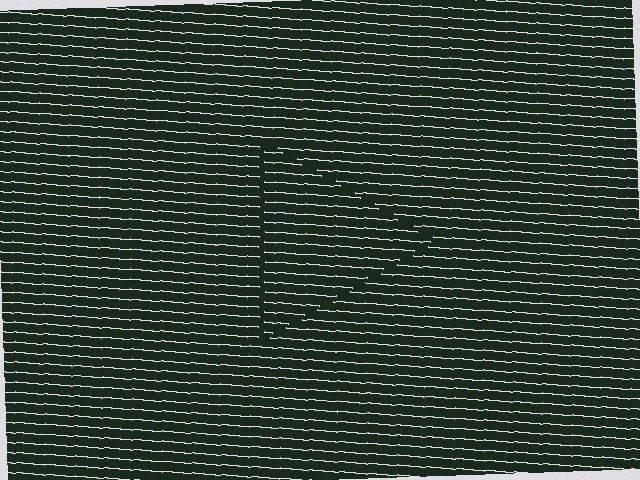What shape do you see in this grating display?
An illusory triangle. The interior of the shape contains the same grating, shifted by half a period — the contour is defined by the phase discontinuity where line-ends from the inner and outer gratings abut.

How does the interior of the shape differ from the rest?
The interior of the shape contains the same grating, shifted by half a period — the contour is defined by the phase discontinuity where line-ends from the inner and outer gratings abut.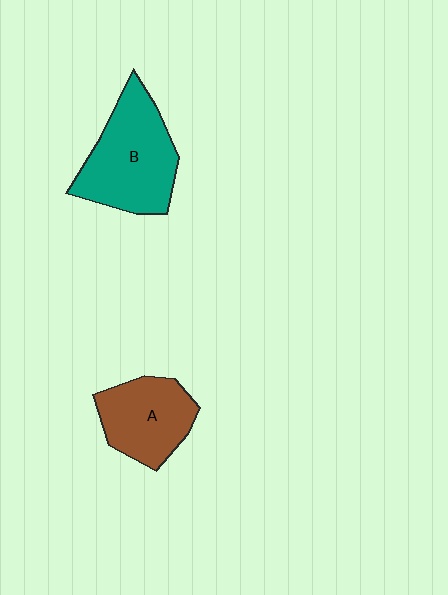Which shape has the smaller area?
Shape A (brown).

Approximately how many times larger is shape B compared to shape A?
Approximately 1.4 times.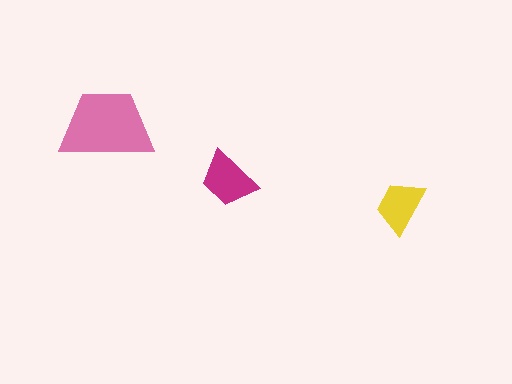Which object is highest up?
The pink trapezoid is topmost.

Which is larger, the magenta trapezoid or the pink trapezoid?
The pink one.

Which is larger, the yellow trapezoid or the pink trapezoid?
The pink one.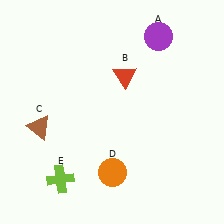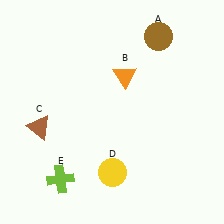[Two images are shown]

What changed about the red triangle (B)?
In Image 1, B is red. In Image 2, it changed to orange.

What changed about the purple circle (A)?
In Image 1, A is purple. In Image 2, it changed to brown.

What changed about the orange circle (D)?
In Image 1, D is orange. In Image 2, it changed to yellow.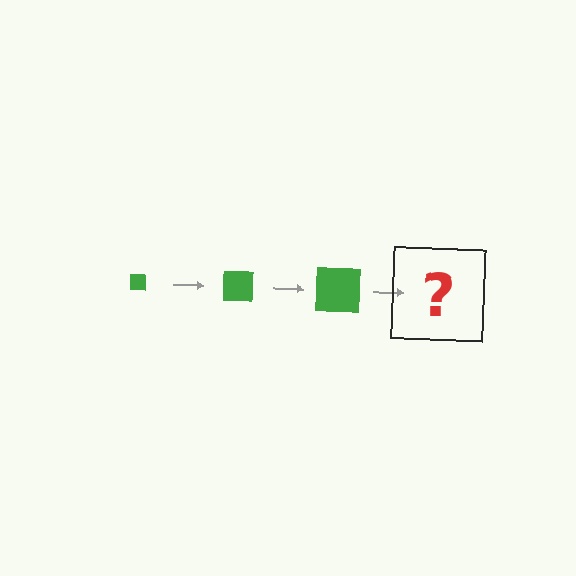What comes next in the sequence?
The next element should be a green square, larger than the previous one.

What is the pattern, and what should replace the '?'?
The pattern is that the square gets progressively larger each step. The '?' should be a green square, larger than the previous one.